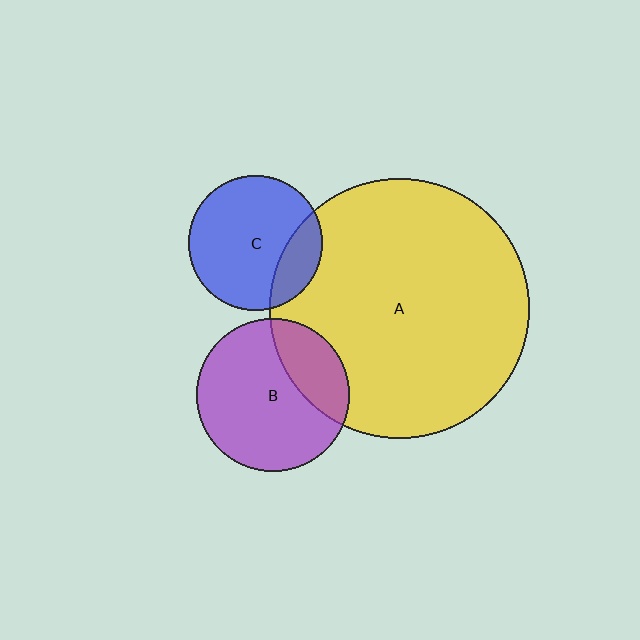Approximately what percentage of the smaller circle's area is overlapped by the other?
Approximately 20%.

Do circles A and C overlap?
Yes.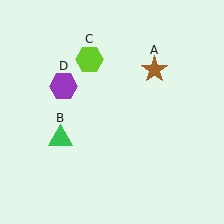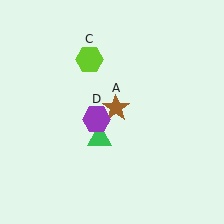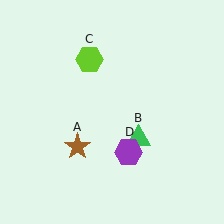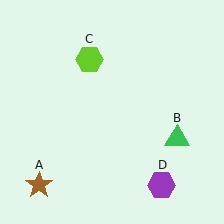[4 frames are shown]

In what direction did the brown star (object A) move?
The brown star (object A) moved down and to the left.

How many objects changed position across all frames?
3 objects changed position: brown star (object A), green triangle (object B), purple hexagon (object D).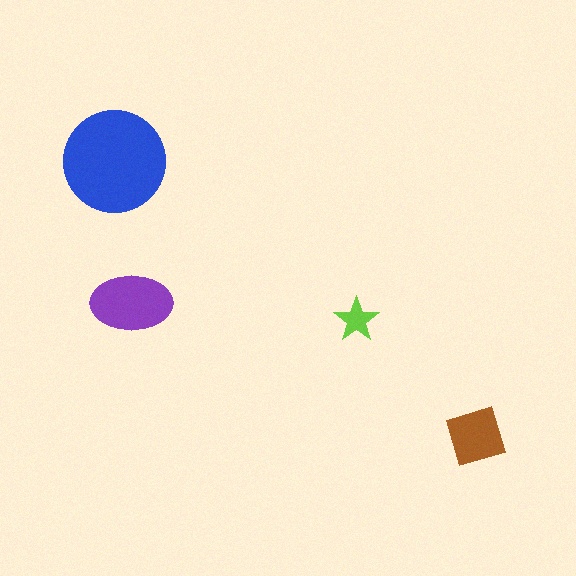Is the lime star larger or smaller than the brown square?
Smaller.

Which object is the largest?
The blue circle.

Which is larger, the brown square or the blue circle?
The blue circle.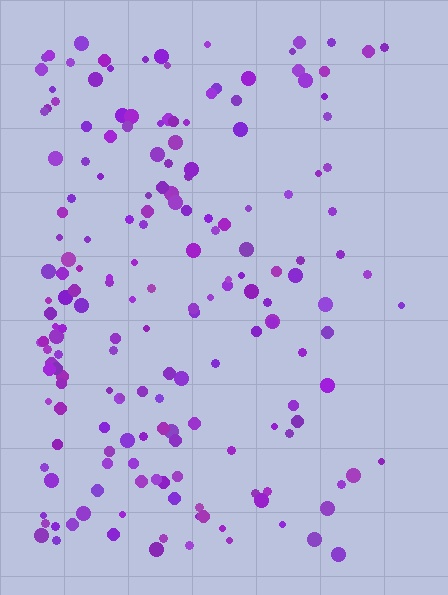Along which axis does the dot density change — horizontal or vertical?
Horizontal.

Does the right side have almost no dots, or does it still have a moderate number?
Still a moderate number, just noticeably fewer than the left.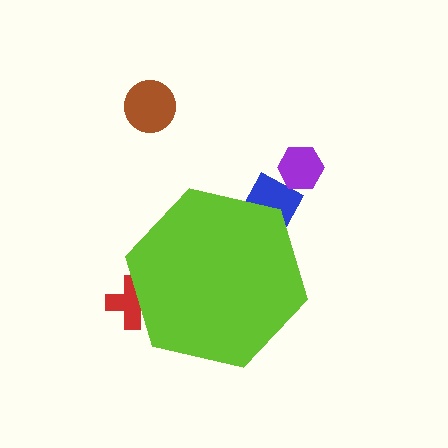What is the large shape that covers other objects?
A lime hexagon.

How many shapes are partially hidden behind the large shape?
2 shapes are partially hidden.